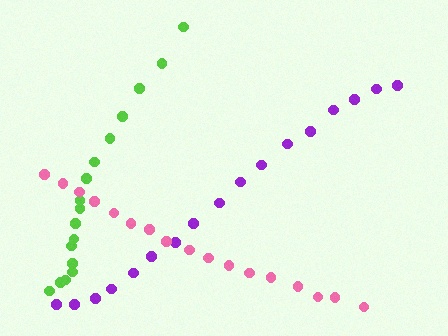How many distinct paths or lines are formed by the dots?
There are 3 distinct paths.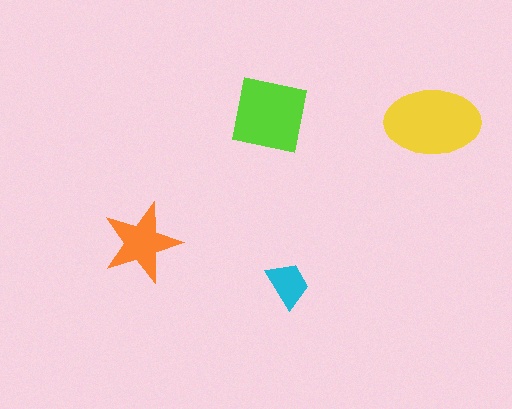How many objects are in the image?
There are 4 objects in the image.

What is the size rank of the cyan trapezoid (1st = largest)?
4th.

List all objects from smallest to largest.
The cyan trapezoid, the orange star, the lime square, the yellow ellipse.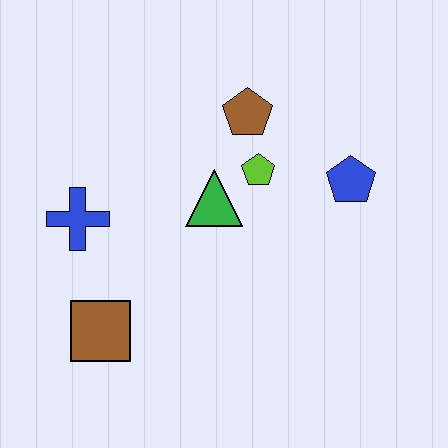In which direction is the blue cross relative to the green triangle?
The blue cross is to the left of the green triangle.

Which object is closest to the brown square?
The blue cross is closest to the brown square.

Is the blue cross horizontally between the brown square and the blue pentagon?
No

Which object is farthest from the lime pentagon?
The brown square is farthest from the lime pentagon.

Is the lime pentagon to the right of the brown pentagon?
Yes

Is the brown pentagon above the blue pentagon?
Yes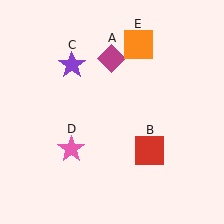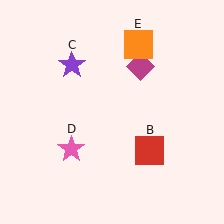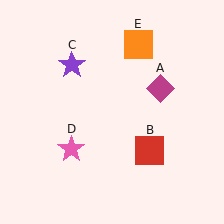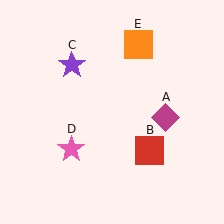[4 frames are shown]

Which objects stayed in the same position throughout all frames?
Red square (object B) and purple star (object C) and pink star (object D) and orange square (object E) remained stationary.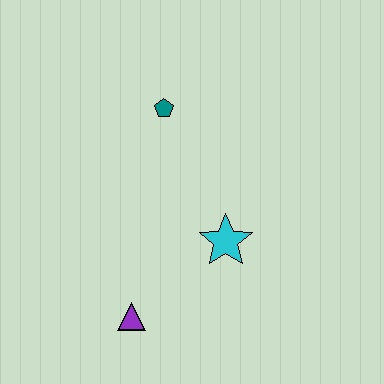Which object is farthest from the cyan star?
The teal pentagon is farthest from the cyan star.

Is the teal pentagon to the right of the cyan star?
No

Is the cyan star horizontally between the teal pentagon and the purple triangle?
No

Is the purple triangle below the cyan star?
Yes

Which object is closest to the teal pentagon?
The cyan star is closest to the teal pentagon.